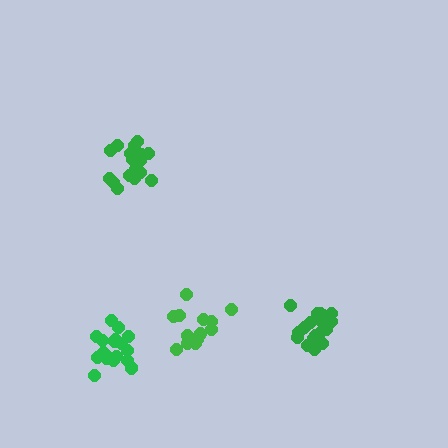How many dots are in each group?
Group 1: 17 dots, Group 2: 20 dots, Group 3: 18 dots, Group 4: 15 dots (70 total).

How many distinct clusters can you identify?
There are 4 distinct clusters.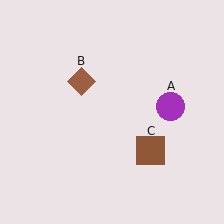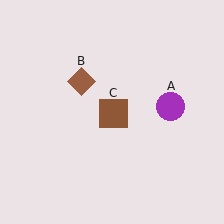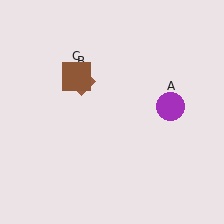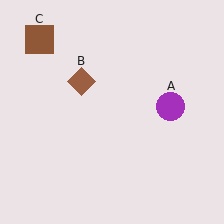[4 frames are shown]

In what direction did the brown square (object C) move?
The brown square (object C) moved up and to the left.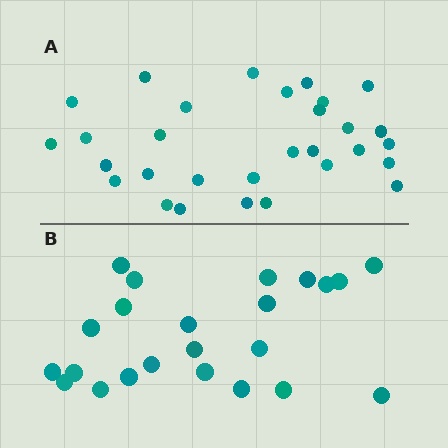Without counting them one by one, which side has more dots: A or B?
Region A (the top region) has more dots.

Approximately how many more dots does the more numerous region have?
Region A has roughly 8 or so more dots than region B.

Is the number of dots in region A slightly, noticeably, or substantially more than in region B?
Region A has noticeably more, but not dramatically so. The ratio is roughly 1.3 to 1.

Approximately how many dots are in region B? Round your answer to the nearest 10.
About 20 dots. (The exact count is 23, which rounds to 20.)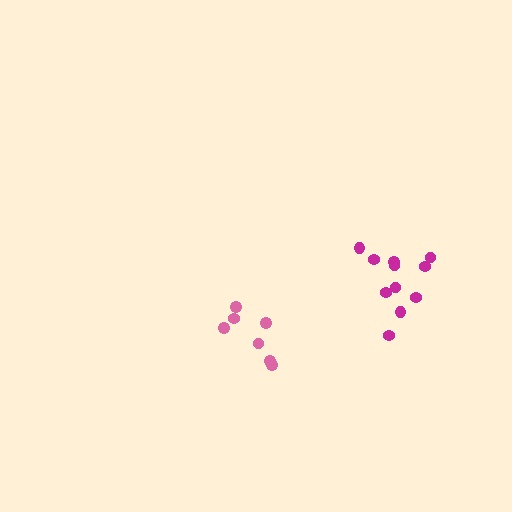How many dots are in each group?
Group 1: 7 dots, Group 2: 11 dots (18 total).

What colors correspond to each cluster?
The clusters are colored: pink, magenta.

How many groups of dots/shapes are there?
There are 2 groups.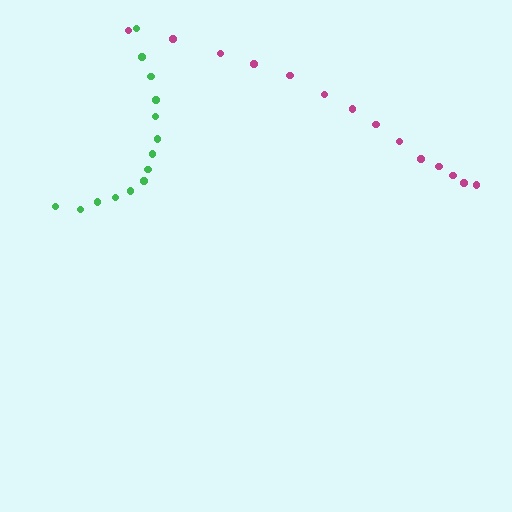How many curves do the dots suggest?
There are 2 distinct paths.